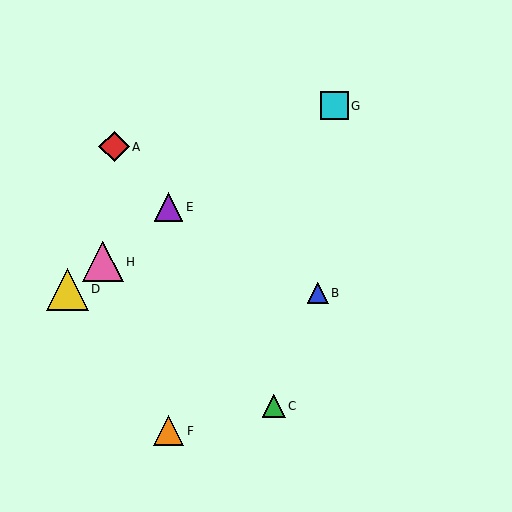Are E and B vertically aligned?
No, E is at x≈169 and B is at x≈318.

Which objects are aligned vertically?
Objects E, F are aligned vertically.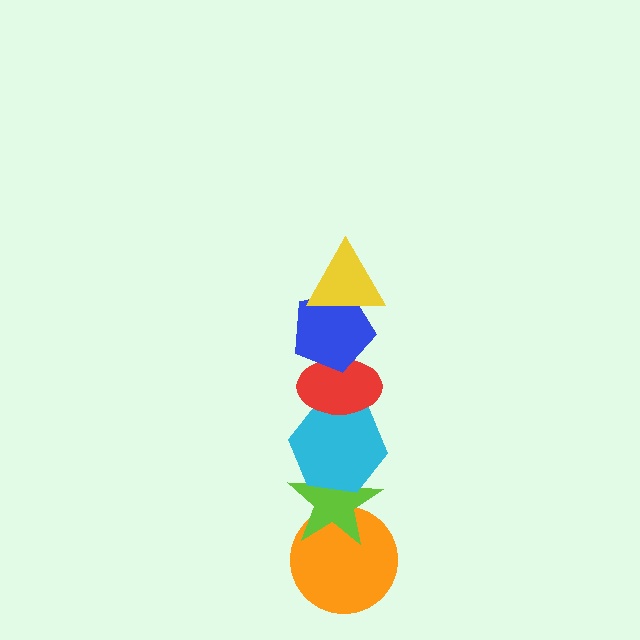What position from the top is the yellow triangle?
The yellow triangle is 1st from the top.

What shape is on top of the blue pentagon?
The yellow triangle is on top of the blue pentagon.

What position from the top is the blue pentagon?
The blue pentagon is 2nd from the top.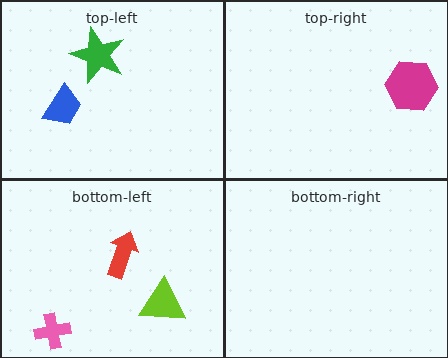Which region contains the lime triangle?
The bottom-left region.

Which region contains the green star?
The top-left region.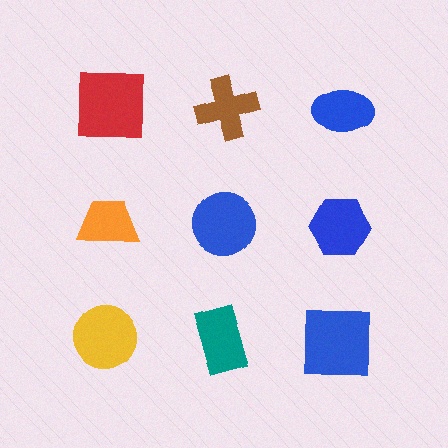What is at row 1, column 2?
A brown cross.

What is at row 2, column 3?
A blue hexagon.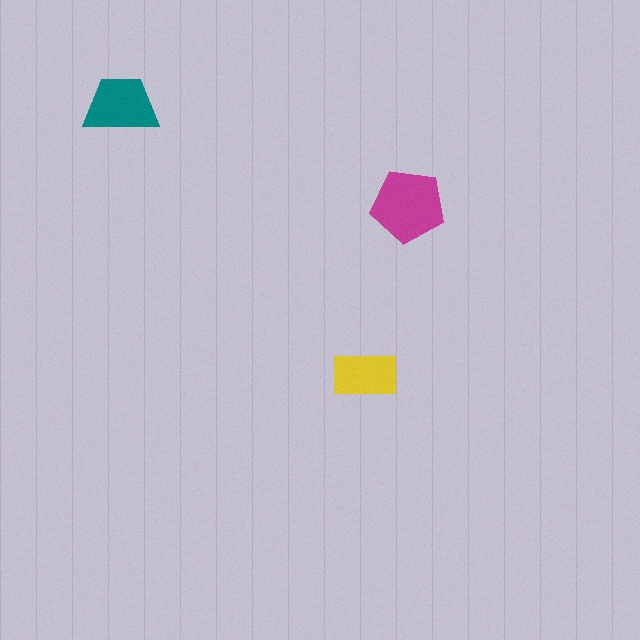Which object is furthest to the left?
The teal trapezoid is leftmost.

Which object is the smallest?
The yellow rectangle.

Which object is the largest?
The magenta pentagon.